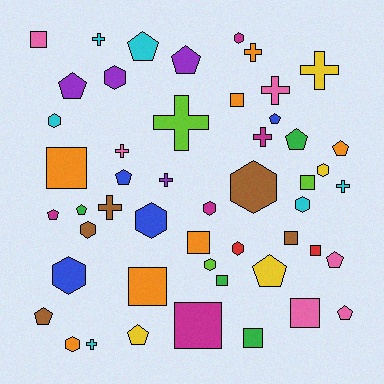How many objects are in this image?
There are 50 objects.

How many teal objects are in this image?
There are no teal objects.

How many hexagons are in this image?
There are 13 hexagons.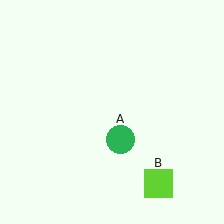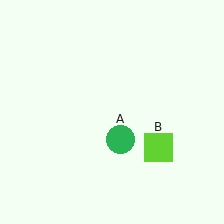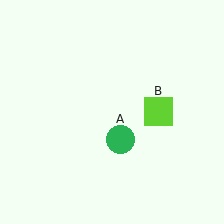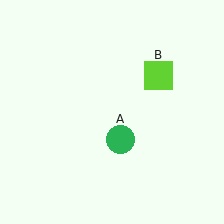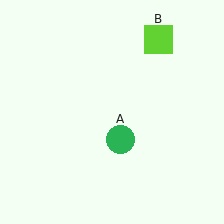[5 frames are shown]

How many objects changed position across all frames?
1 object changed position: lime square (object B).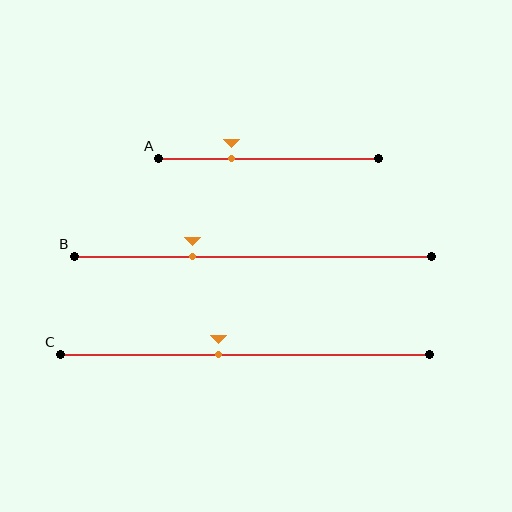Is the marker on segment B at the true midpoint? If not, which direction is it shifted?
No, the marker on segment B is shifted to the left by about 17% of the segment length.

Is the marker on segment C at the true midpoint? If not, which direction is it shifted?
No, the marker on segment C is shifted to the left by about 7% of the segment length.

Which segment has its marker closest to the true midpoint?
Segment C has its marker closest to the true midpoint.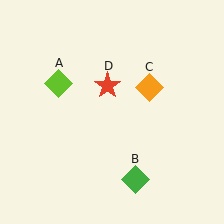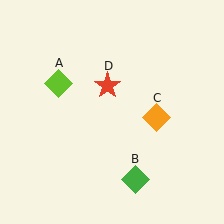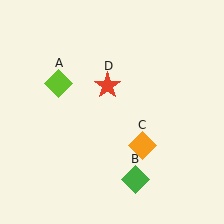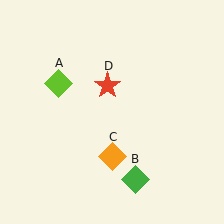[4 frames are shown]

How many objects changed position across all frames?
1 object changed position: orange diamond (object C).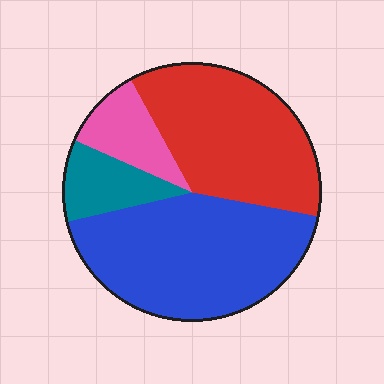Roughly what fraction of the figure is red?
Red covers 36% of the figure.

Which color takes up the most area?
Blue, at roughly 45%.